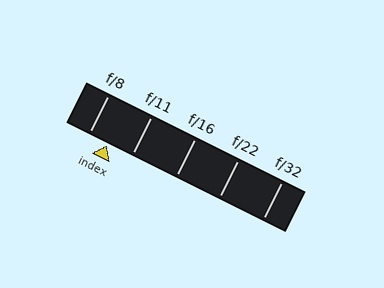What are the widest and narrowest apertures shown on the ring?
The widest aperture shown is f/8 and the narrowest is f/32.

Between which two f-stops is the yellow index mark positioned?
The index mark is between f/8 and f/11.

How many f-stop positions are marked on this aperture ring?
There are 5 f-stop positions marked.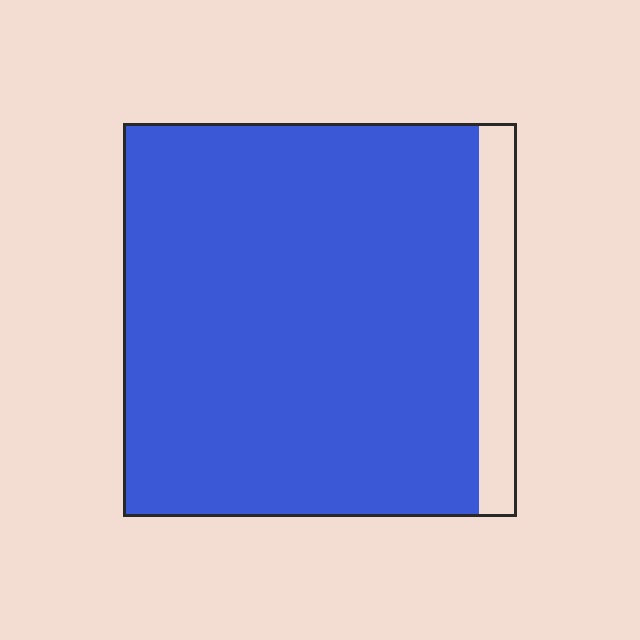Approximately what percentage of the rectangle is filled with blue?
Approximately 90%.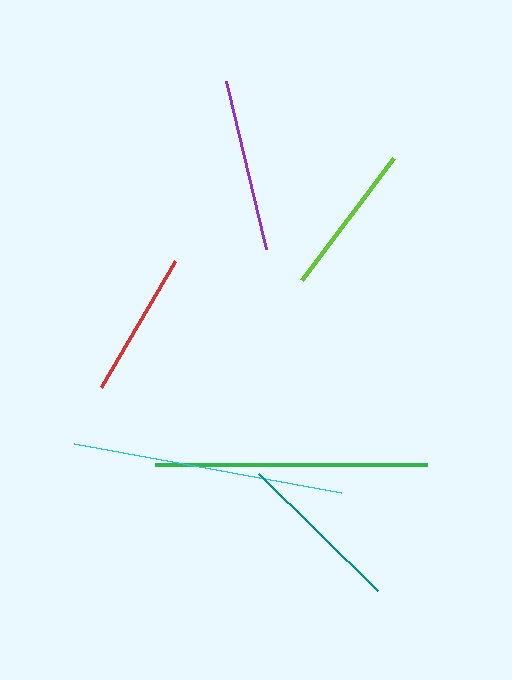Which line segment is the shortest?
The red line is the shortest at approximately 146 pixels.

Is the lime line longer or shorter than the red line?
The lime line is longer than the red line.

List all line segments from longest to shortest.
From longest to shortest: green, cyan, purple, teal, lime, red.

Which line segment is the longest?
The green line is the longest at approximately 272 pixels.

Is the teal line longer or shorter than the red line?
The teal line is longer than the red line.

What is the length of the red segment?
The red segment is approximately 146 pixels long.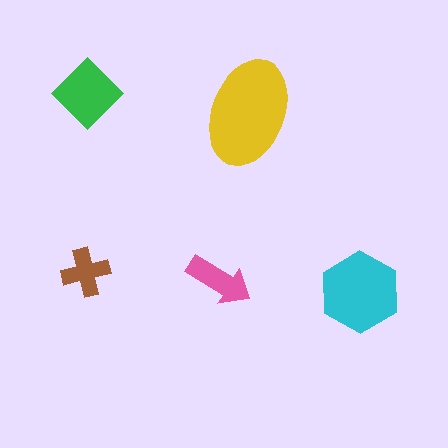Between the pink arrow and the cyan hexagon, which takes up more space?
The cyan hexagon.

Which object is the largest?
The yellow ellipse.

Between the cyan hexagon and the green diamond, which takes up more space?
The cyan hexagon.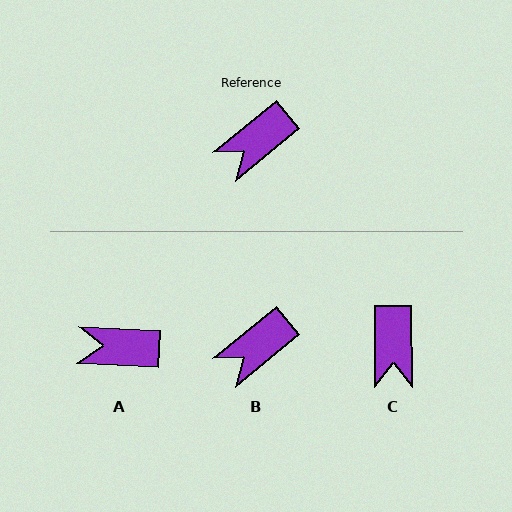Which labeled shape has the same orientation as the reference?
B.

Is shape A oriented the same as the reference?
No, it is off by about 42 degrees.